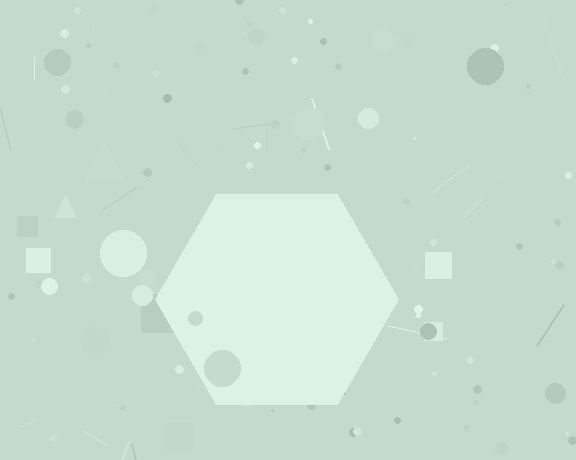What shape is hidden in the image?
A hexagon is hidden in the image.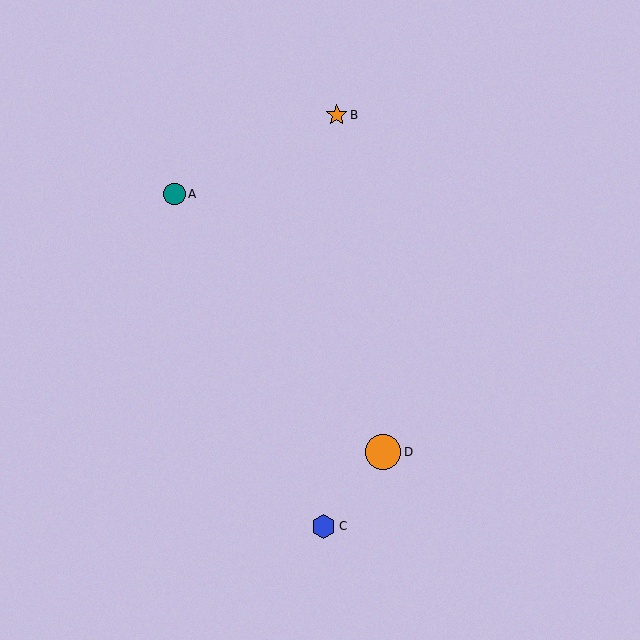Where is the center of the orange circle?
The center of the orange circle is at (383, 452).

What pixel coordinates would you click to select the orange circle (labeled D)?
Click at (383, 452) to select the orange circle D.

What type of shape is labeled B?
Shape B is an orange star.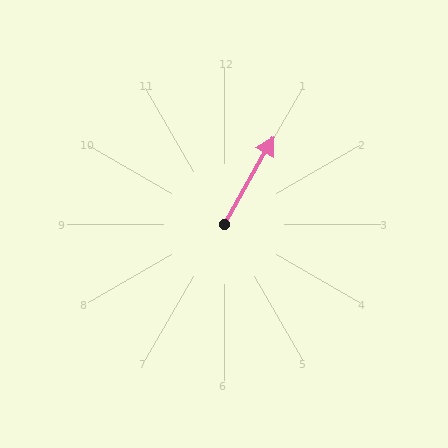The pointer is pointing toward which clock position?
Roughly 1 o'clock.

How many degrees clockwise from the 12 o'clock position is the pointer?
Approximately 30 degrees.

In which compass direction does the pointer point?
Northeast.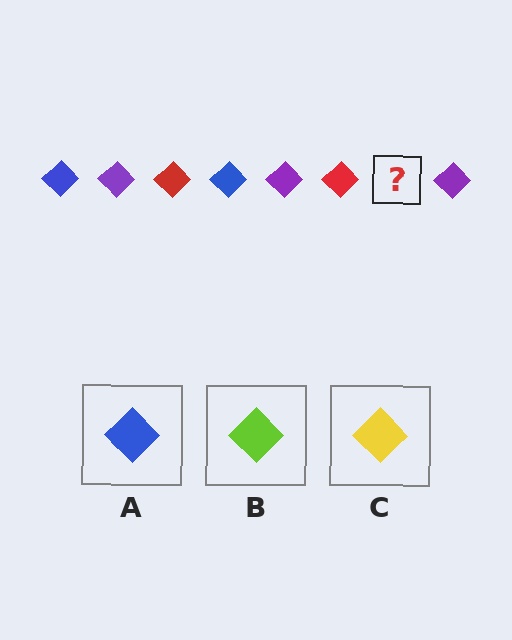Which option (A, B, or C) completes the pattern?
A.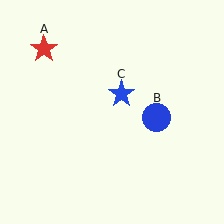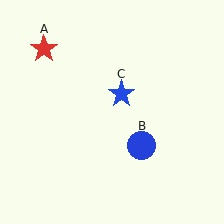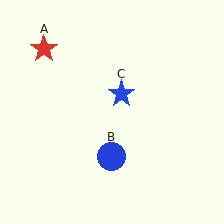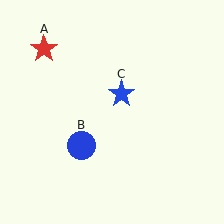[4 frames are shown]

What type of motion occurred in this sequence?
The blue circle (object B) rotated clockwise around the center of the scene.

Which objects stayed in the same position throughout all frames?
Red star (object A) and blue star (object C) remained stationary.